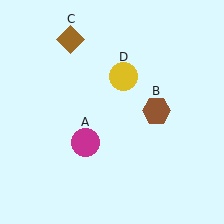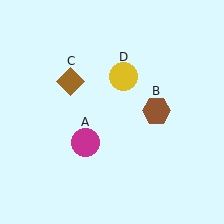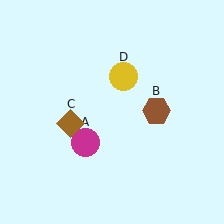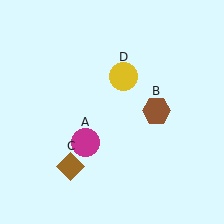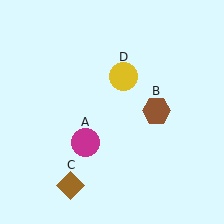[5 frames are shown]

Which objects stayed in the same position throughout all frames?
Magenta circle (object A) and brown hexagon (object B) and yellow circle (object D) remained stationary.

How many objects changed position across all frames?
1 object changed position: brown diamond (object C).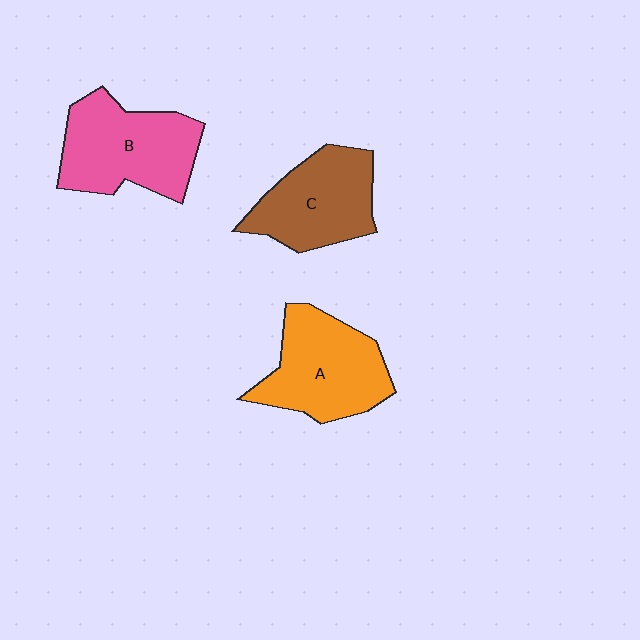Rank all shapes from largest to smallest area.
From largest to smallest: B (pink), A (orange), C (brown).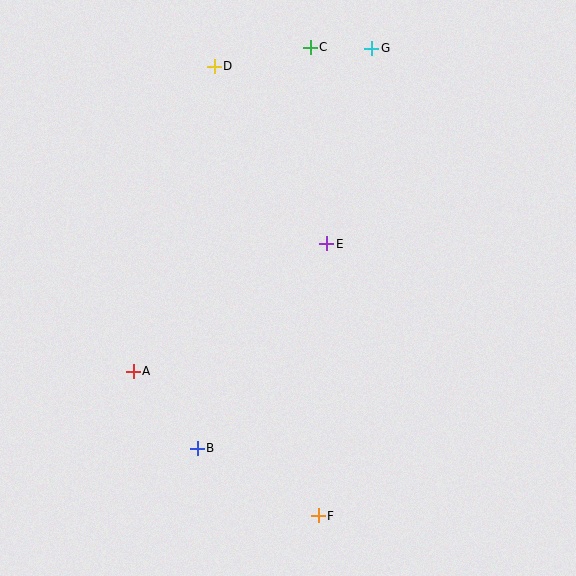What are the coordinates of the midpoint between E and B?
The midpoint between E and B is at (262, 346).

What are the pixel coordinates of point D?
Point D is at (214, 66).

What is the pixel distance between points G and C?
The distance between G and C is 62 pixels.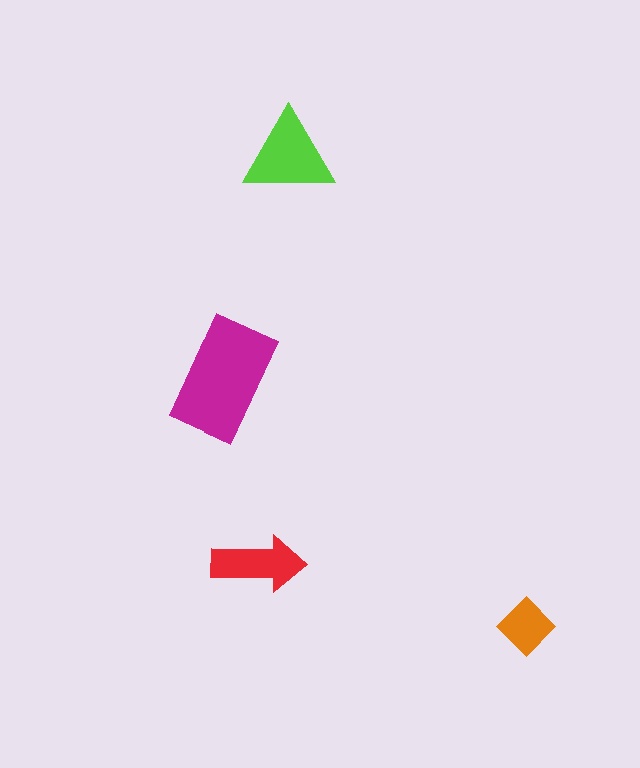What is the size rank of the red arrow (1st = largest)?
3rd.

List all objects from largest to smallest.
The magenta rectangle, the lime triangle, the red arrow, the orange diamond.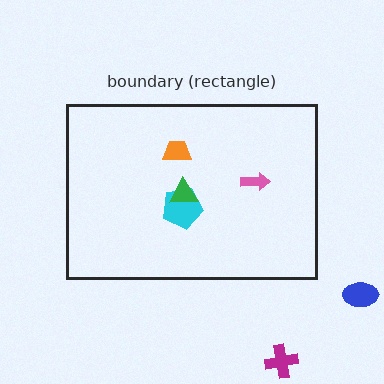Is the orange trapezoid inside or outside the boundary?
Inside.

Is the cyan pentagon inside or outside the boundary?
Inside.